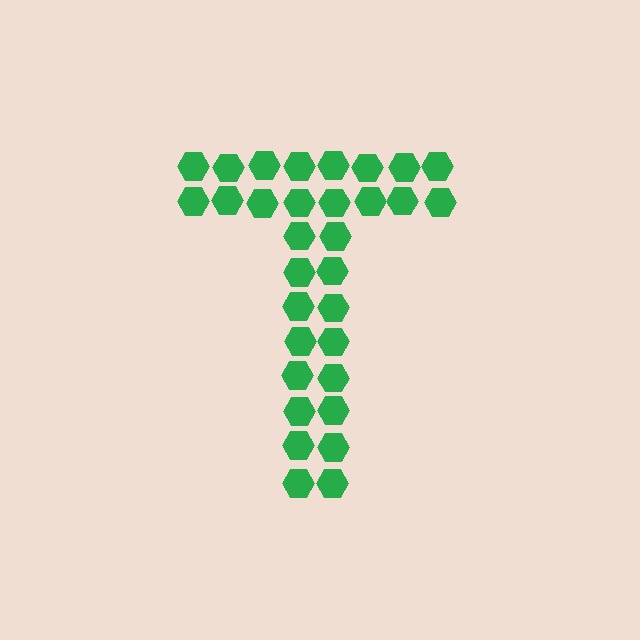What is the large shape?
The large shape is the letter T.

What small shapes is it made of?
It is made of small hexagons.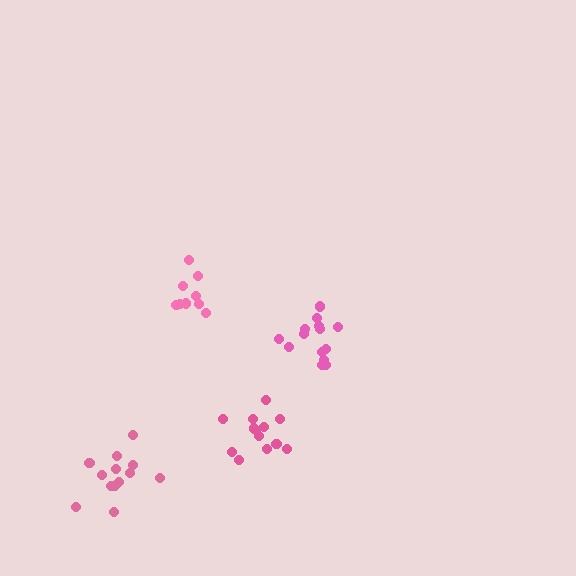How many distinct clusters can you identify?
There are 4 distinct clusters.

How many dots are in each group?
Group 1: 9 dots, Group 2: 14 dots, Group 3: 14 dots, Group 4: 13 dots (50 total).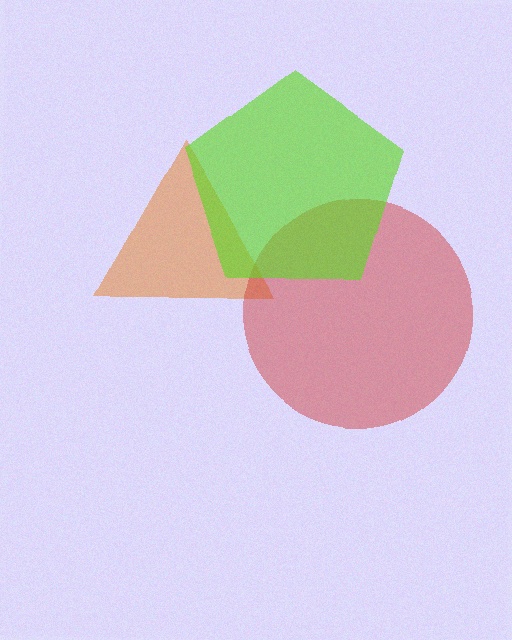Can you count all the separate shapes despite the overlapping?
Yes, there are 3 separate shapes.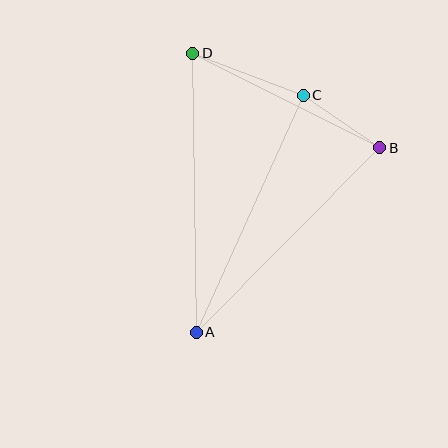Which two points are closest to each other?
Points B and C are closest to each other.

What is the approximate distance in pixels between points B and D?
The distance between B and D is approximately 210 pixels.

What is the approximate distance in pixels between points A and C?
The distance between A and C is approximately 260 pixels.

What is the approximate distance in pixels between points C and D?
The distance between C and D is approximately 119 pixels.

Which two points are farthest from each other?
Points A and D are farthest from each other.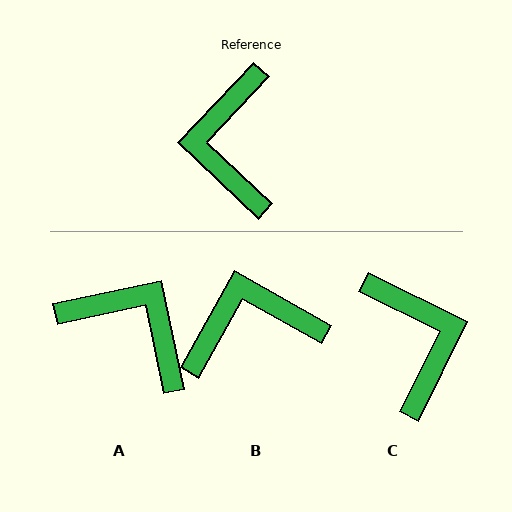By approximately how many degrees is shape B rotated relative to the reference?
Approximately 76 degrees clockwise.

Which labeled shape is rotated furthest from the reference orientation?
C, about 163 degrees away.